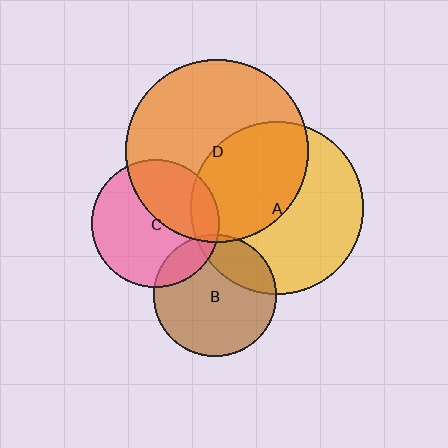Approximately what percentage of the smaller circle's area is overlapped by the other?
Approximately 25%.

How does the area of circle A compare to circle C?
Approximately 1.8 times.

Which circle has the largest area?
Circle D (orange).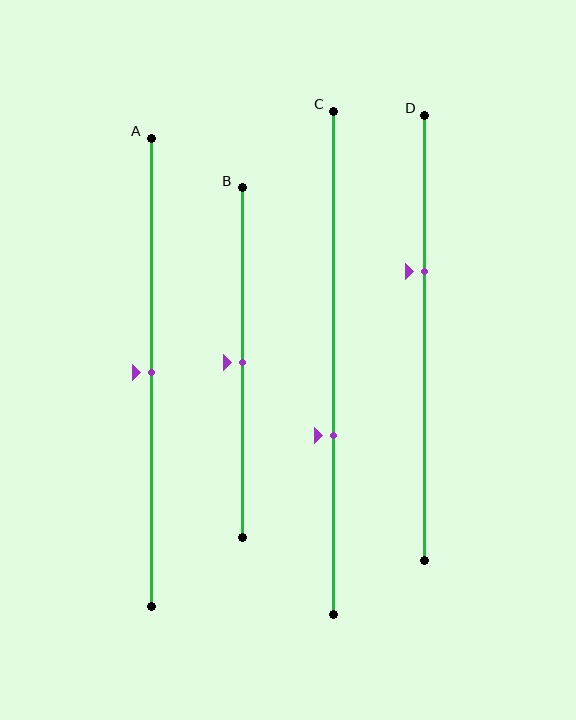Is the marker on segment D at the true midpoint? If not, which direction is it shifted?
No, the marker on segment D is shifted upward by about 15% of the segment length.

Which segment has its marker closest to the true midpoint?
Segment A has its marker closest to the true midpoint.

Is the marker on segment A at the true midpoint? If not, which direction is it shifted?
Yes, the marker on segment A is at the true midpoint.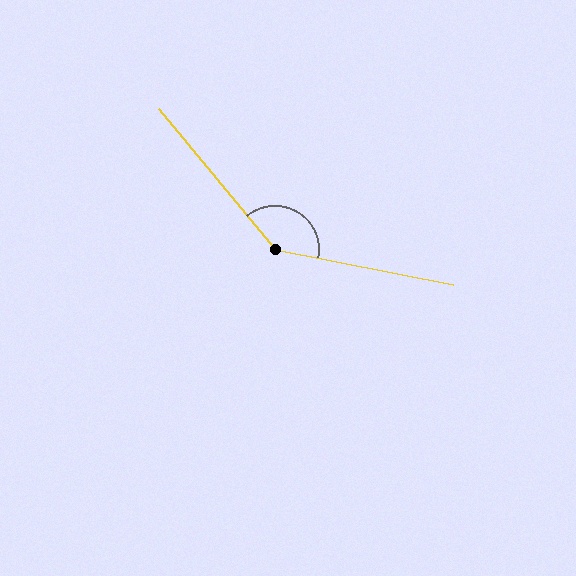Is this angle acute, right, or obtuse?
It is obtuse.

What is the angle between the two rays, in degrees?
Approximately 140 degrees.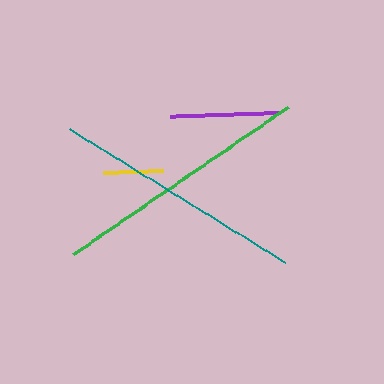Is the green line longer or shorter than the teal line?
The green line is longer than the teal line.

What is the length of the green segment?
The green segment is approximately 261 pixels long.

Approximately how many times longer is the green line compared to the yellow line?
The green line is approximately 4.3 times the length of the yellow line.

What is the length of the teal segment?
The teal segment is approximately 254 pixels long.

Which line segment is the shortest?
The yellow line is the shortest at approximately 60 pixels.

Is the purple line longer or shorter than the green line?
The green line is longer than the purple line.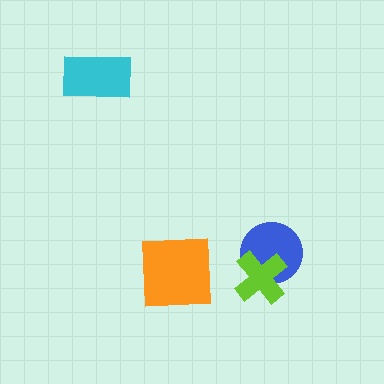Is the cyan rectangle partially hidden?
No, no other shape covers it.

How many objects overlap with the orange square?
0 objects overlap with the orange square.